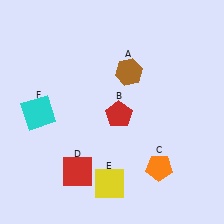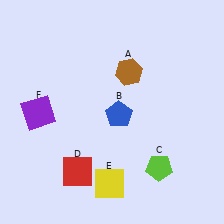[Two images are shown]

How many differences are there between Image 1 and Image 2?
There are 3 differences between the two images.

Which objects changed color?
B changed from red to blue. C changed from orange to lime. F changed from cyan to purple.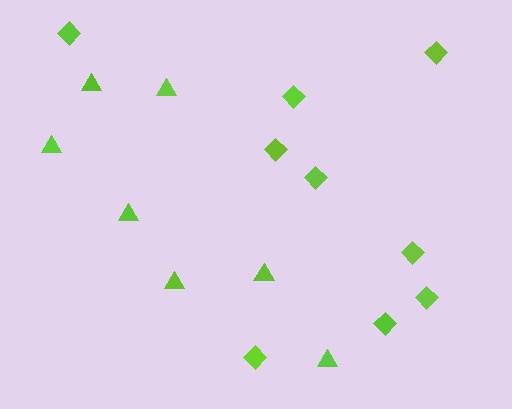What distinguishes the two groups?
There are 2 groups: one group of triangles (7) and one group of diamonds (9).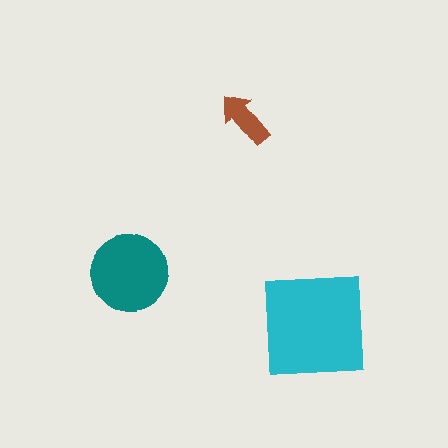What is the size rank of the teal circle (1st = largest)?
2nd.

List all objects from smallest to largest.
The brown arrow, the teal circle, the cyan square.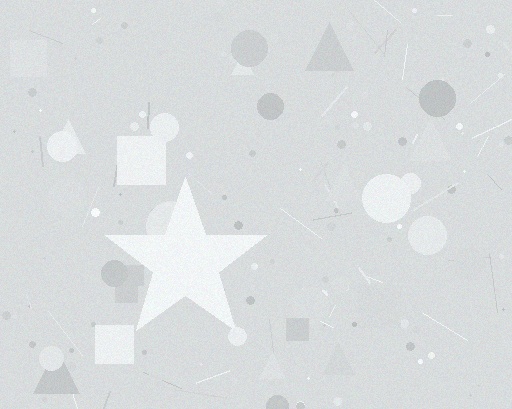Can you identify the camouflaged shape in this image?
The camouflaged shape is a star.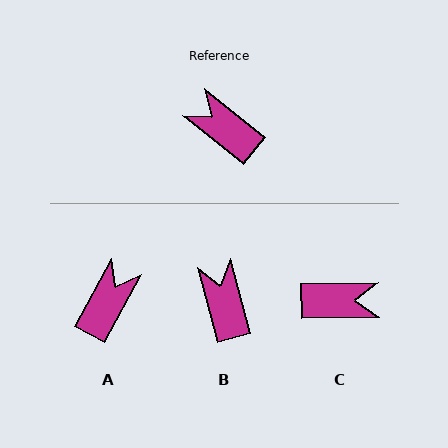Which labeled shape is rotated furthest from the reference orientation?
C, about 140 degrees away.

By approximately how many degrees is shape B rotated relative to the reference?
Approximately 36 degrees clockwise.